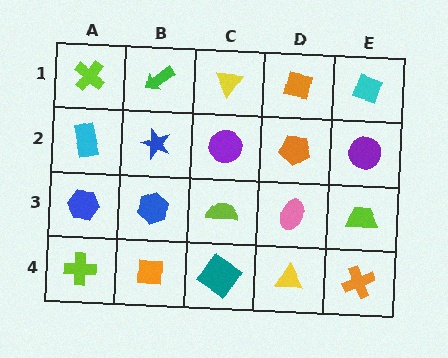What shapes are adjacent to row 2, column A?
A lime cross (row 1, column A), a blue hexagon (row 3, column A), a blue star (row 2, column B).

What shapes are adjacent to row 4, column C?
A lime semicircle (row 3, column C), an orange square (row 4, column B), a yellow triangle (row 4, column D).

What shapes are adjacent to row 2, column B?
A green arrow (row 1, column B), a blue hexagon (row 3, column B), a cyan rectangle (row 2, column A), a purple circle (row 2, column C).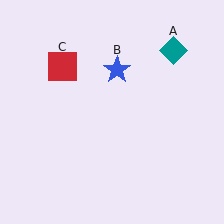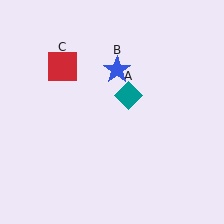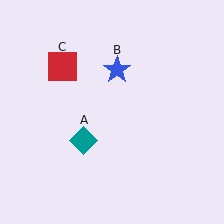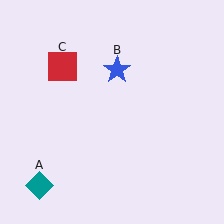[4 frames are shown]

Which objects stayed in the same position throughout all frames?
Blue star (object B) and red square (object C) remained stationary.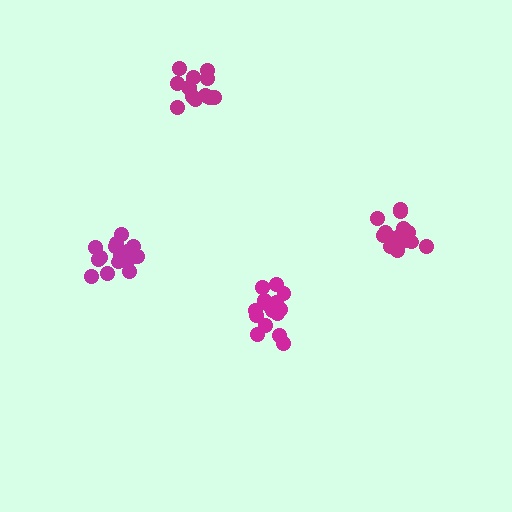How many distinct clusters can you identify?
There are 4 distinct clusters.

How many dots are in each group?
Group 1: 19 dots, Group 2: 17 dots, Group 3: 16 dots, Group 4: 14 dots (66 total).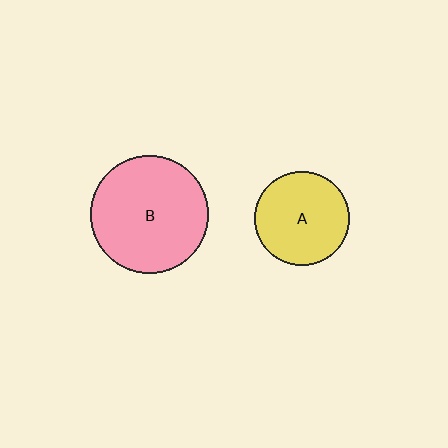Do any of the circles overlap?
No, none of the circles overlap.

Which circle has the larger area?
Circle B (pink).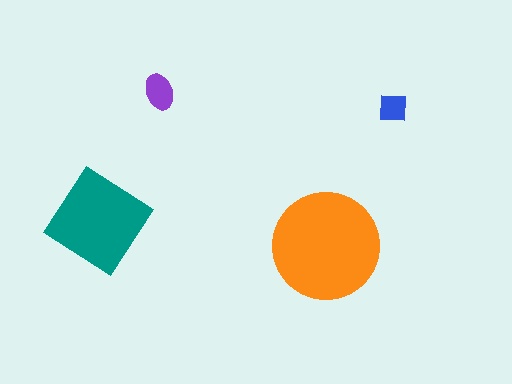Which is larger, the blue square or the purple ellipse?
The purple ellipse.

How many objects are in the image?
There are 4 objects in the image.